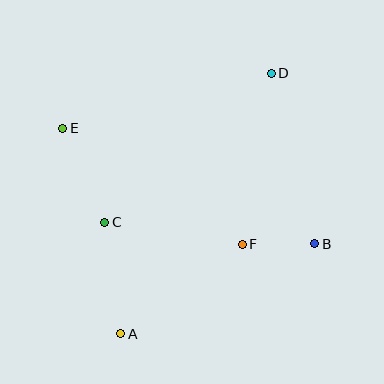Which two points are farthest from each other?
Points A and D are farthest from each other.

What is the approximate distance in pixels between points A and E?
The distance between A and E is approximately 213 pixels.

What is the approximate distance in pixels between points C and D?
The distance between C and D is approximately 223 pixels.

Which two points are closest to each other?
Points B and F are closest to each other.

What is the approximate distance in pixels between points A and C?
The distance between A and C is approximately 113 pixels.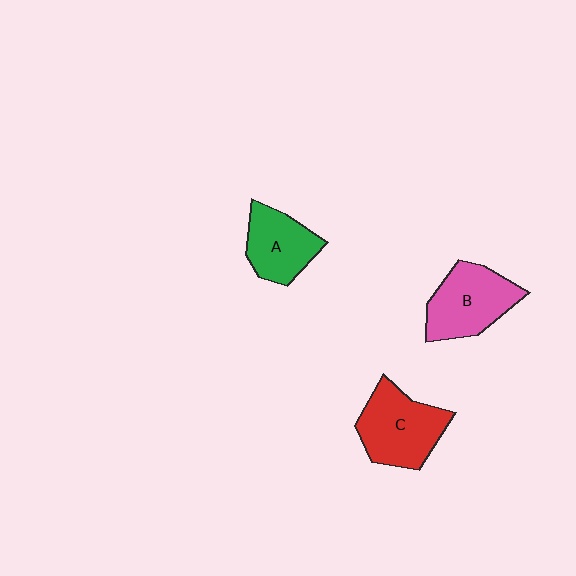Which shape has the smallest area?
Shape A (green).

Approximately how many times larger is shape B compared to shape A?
Approximately 1.2 times.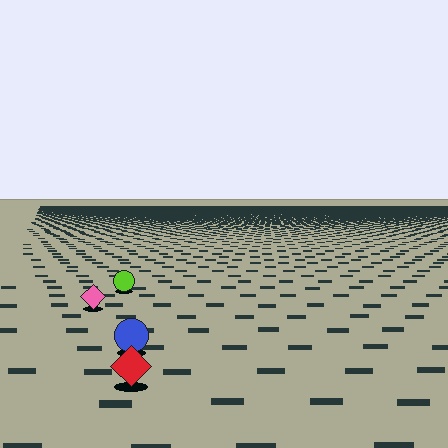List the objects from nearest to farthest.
From nearest to farthest: the red diamond, the blue circle, the pink diamond, the lime circle.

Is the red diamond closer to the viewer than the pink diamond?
Yes. The red diamond is closer — you can tell from the texture gradient: the ground texture is coarser near it.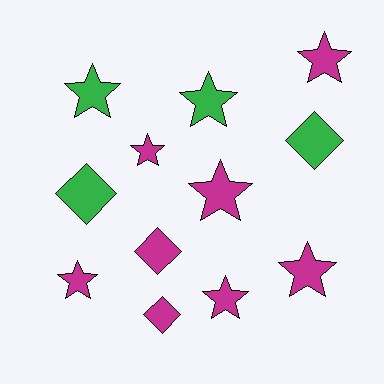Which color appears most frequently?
Magenta, with 8 objects.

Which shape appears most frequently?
Star, with 8 objects.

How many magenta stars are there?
There are 6 magenta stars.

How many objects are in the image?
There are 12 objects.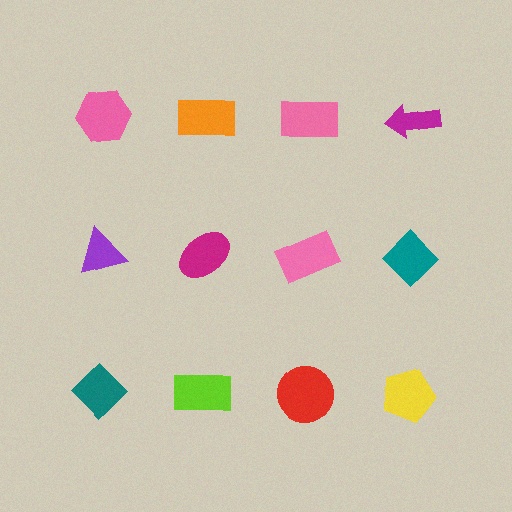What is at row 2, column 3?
A pink rectangle.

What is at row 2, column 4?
A teal diamond.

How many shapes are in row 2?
4 shapes.